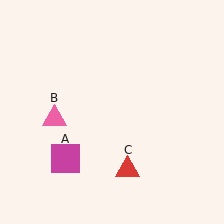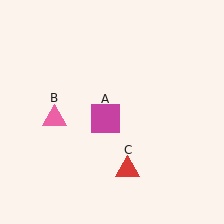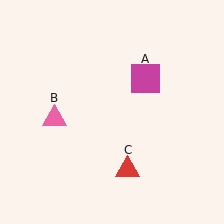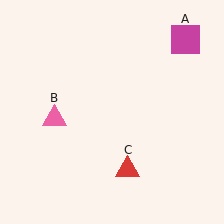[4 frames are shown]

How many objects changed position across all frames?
1 object changed position: magenta square (object A).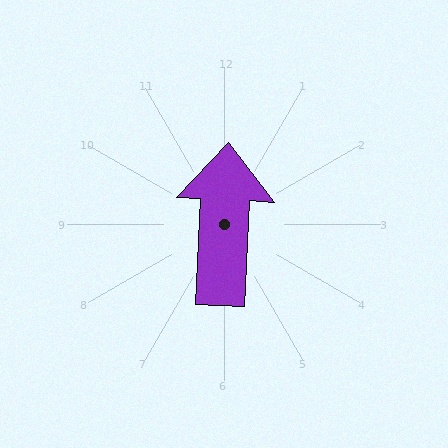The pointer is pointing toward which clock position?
Roughly 12 o'clock.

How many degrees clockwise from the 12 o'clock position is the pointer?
Approximately 3 degrees.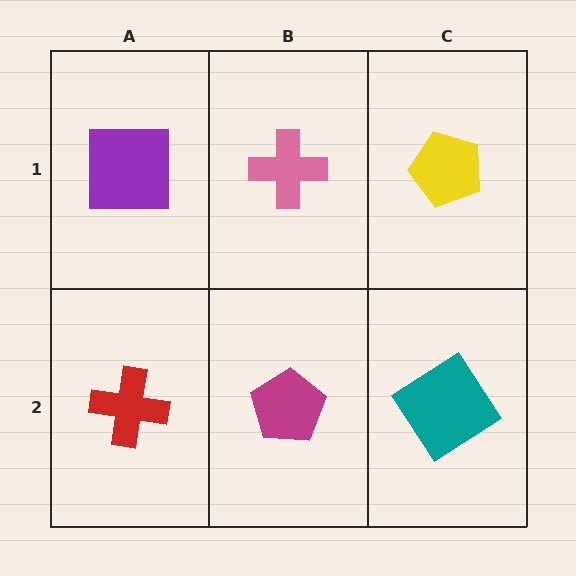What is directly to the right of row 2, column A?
A magenta pentagon.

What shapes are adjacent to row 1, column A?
A red cross (row 2, column A), a pink cross (row 1, column B).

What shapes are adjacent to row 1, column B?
A magenta pentagon (row 2, column B), a purple square (row 1, column A), a yellow pentagon (row 1, column C).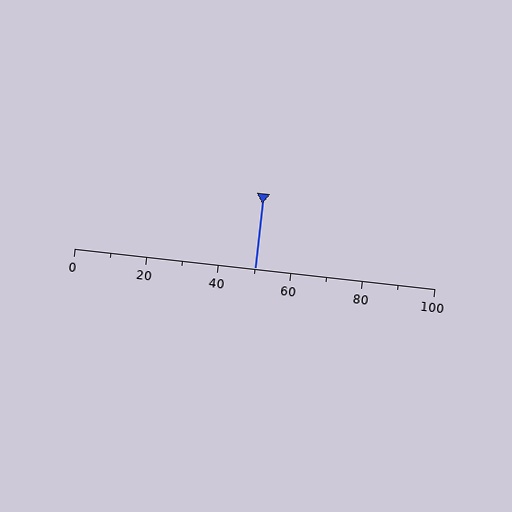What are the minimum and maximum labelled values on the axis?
The axis runs from 0 to 100.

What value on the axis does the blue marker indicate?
The marker indicates approximately 50.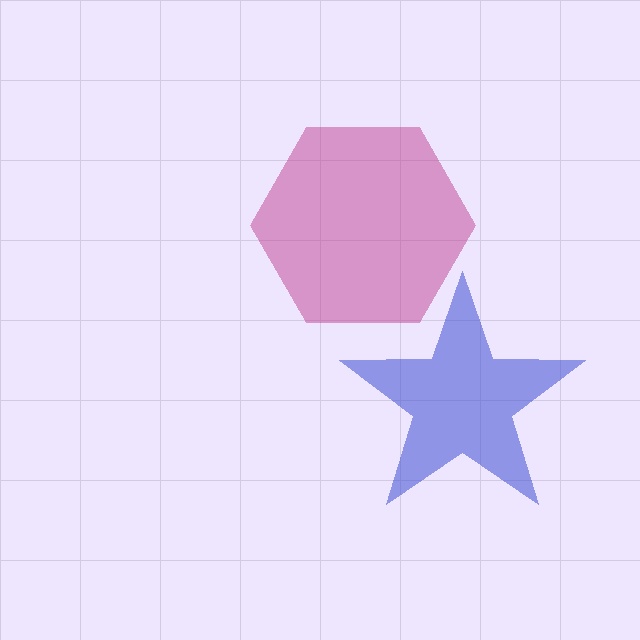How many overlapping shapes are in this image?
There are 2 overlapping shapes in the image.